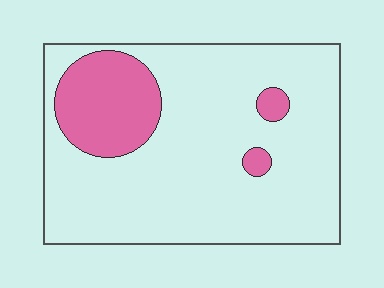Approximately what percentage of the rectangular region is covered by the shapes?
Approximately 20%.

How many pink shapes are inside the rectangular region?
3.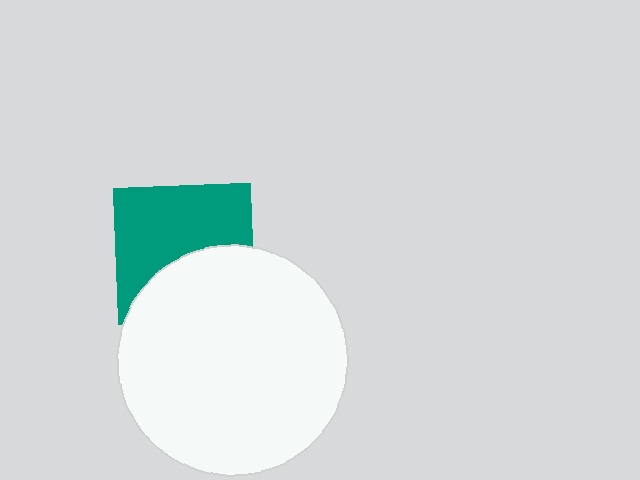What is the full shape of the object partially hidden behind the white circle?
The partially hidden object is a teal square.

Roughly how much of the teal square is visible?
About half of it is visible (roughly 58%).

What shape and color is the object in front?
The object in front is a white circle.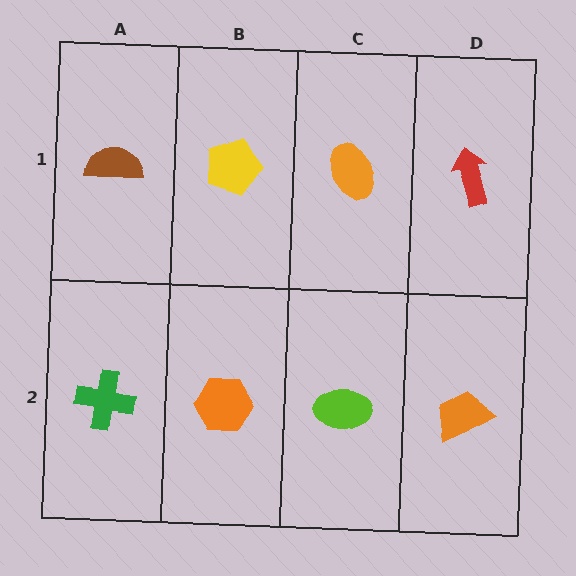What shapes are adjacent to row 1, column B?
An orange hexagon (row 2, column B), a brown semicircle (row 1, column A), an orange ellipse (row 1, column C).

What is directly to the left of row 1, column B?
A brown semicircle.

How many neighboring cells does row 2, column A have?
2.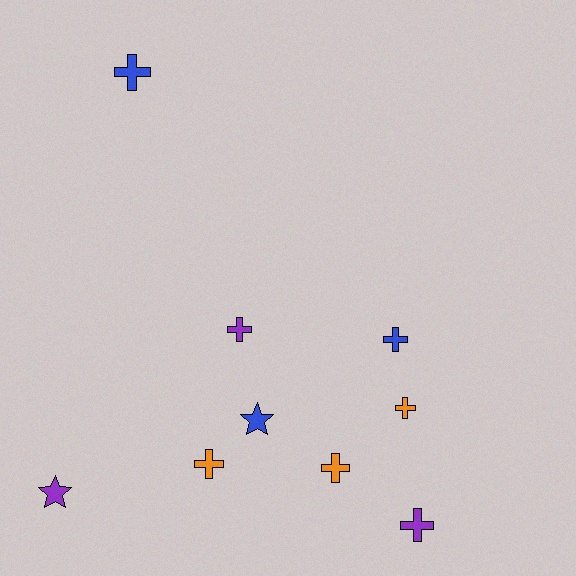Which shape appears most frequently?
Cross, with 7 objects.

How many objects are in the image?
There are 9 objects.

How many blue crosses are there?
There are 2 blue crosses.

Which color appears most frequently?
Blue, with 3 objects.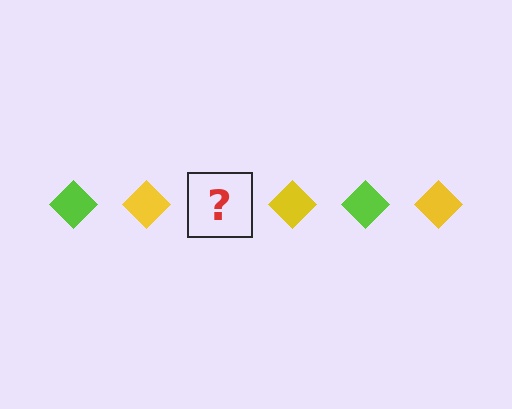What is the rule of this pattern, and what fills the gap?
The rule is that the pattern cycles through lime, yellow diamonds. The gap should be filled with a lime diamond.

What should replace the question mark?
The question mark should be replaced with a lime diamond.